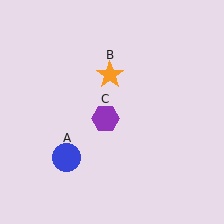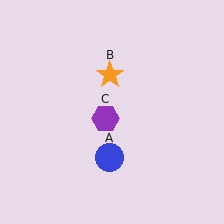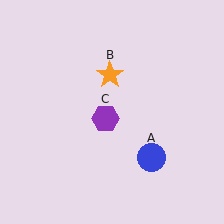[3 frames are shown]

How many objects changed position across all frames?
1 object changed position: blue circle (object A).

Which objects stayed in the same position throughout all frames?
Orange star (object B) and purple hexagon (object C) remained stationary.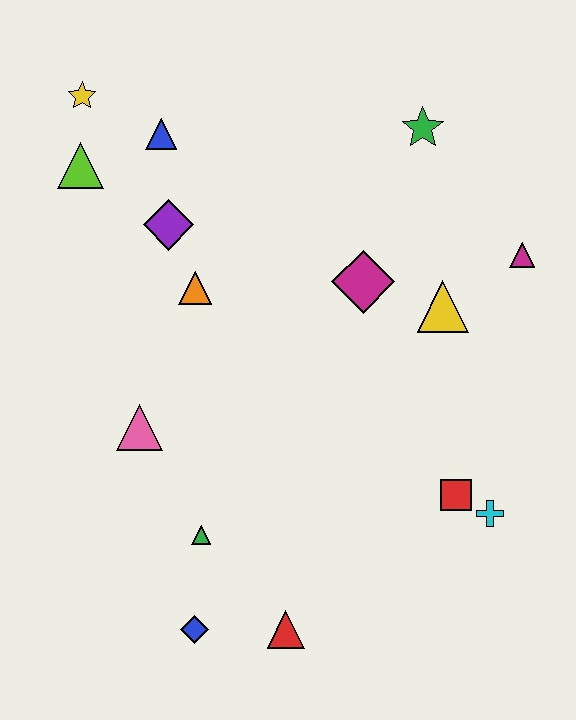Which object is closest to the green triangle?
The blue diamond is closest to the green triangle.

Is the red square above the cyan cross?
Yes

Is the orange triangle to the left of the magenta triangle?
Yes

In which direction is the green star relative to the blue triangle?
The green star is to the right of the blue triangle.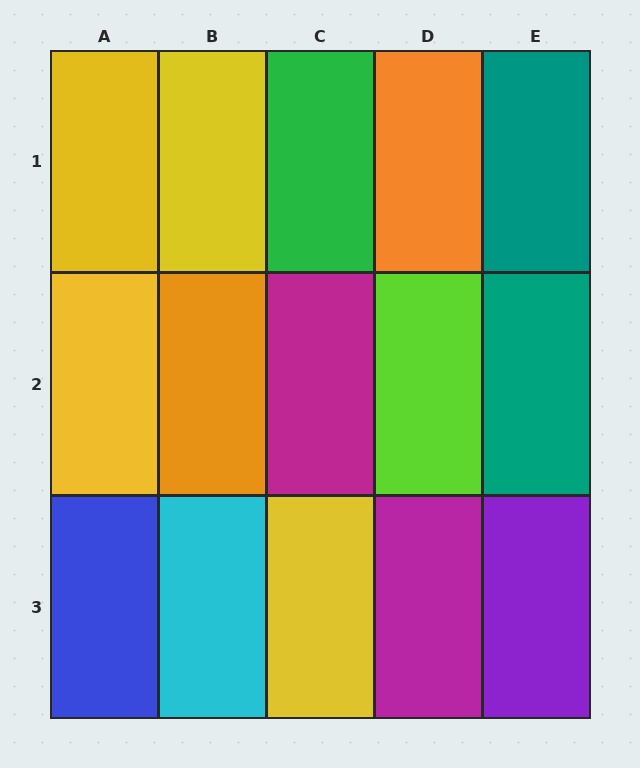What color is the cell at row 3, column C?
Yellow.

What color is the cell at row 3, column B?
Cyan.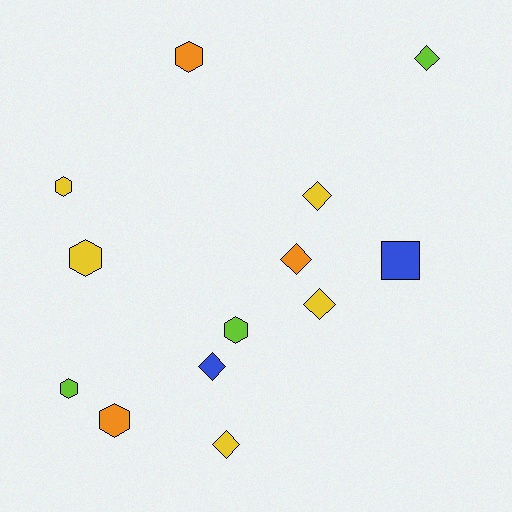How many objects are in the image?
There are 13 objects.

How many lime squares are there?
There are no lime squares.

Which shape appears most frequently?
Diamond, with 6 objects.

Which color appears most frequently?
Yellow, with 5 objects.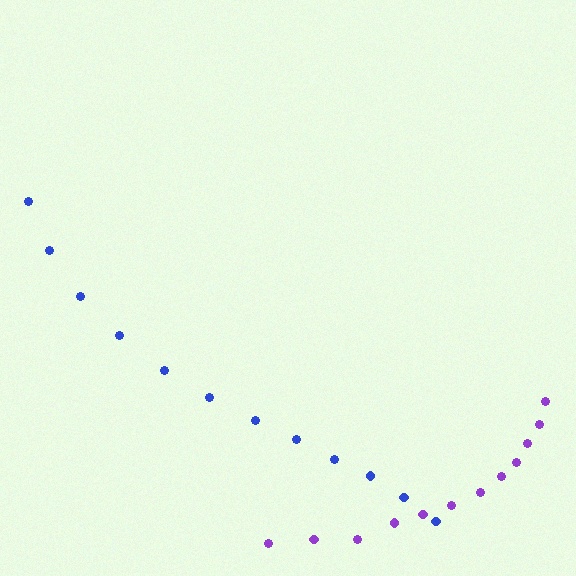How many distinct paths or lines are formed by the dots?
There are 2 distinct paths.